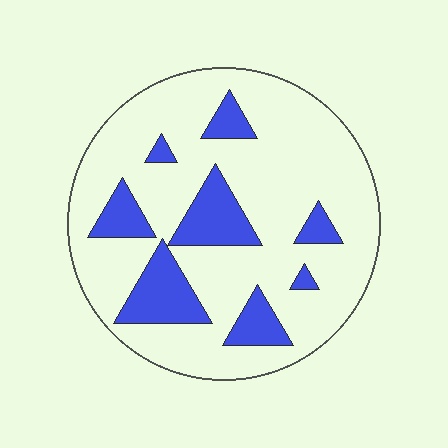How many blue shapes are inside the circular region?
8.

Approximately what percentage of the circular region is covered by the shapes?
Approximately 20%.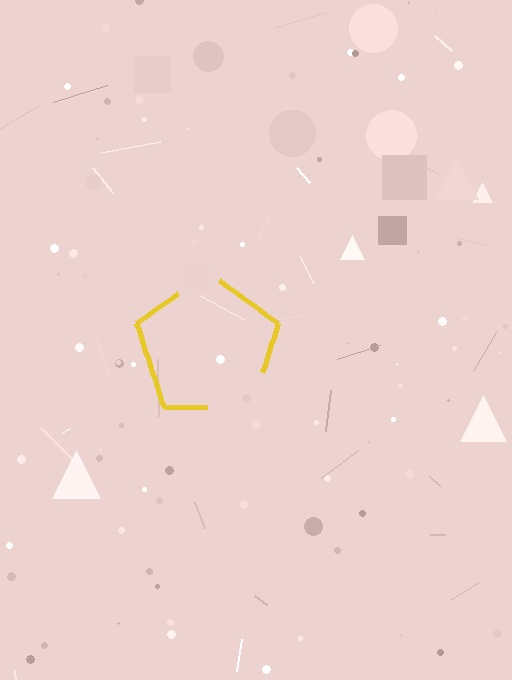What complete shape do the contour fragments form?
The contour fragments form a pentagon.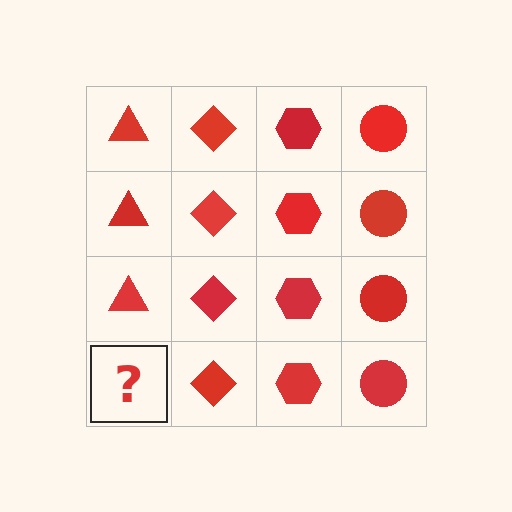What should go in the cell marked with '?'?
The missing cell should contain a red triangle.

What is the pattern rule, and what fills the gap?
The rule is that each column has a consistent shape. The gap should be filled with a red triangle.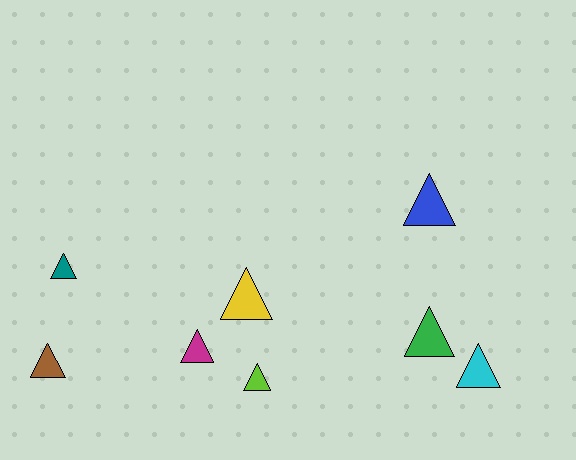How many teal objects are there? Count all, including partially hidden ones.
There is 1 teal object.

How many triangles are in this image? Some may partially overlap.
There are 8 triangles.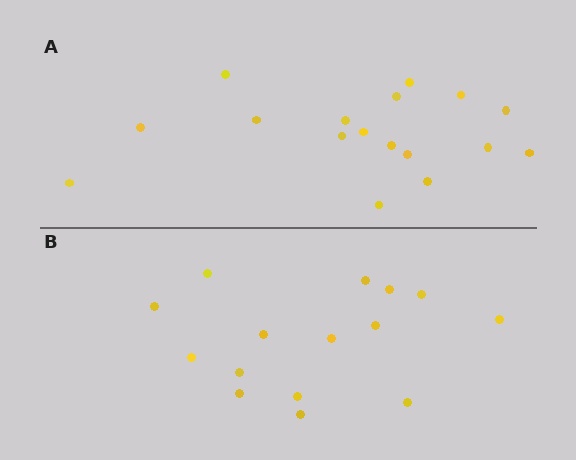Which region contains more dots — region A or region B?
Region A (the top region) has more dots.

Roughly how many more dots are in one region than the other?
Region A has just a few more — roughly 2 or 3 more dots than region B.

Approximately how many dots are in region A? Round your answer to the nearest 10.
About 20 dots. (The exact count is 17, which rounds to 20.)